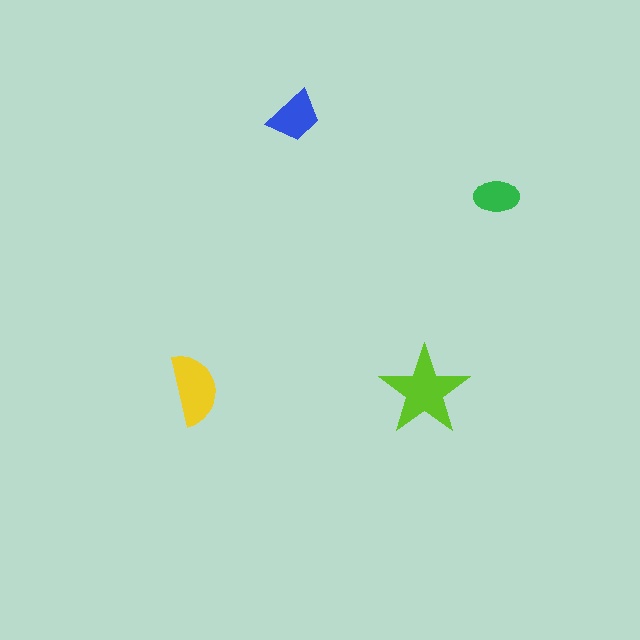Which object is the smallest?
The green ellipse.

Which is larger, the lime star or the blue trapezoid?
The lime star.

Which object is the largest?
The lime star.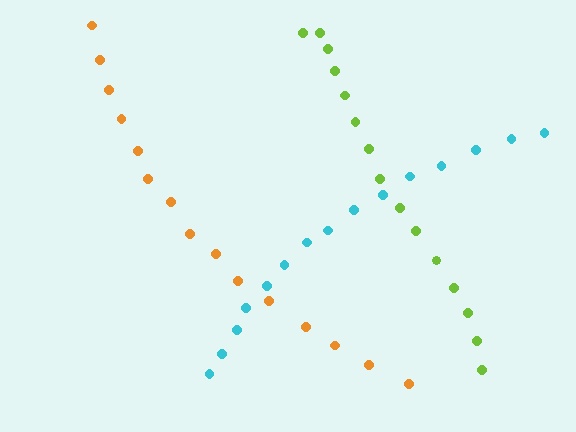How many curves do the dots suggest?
There are 3 distinct paths.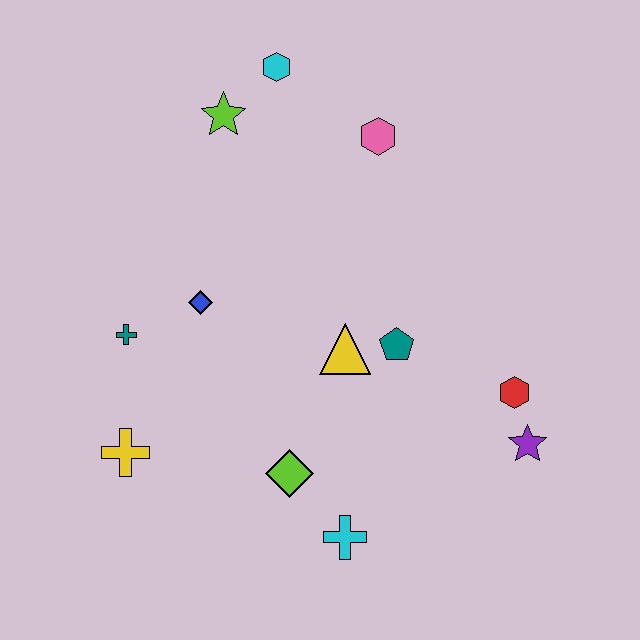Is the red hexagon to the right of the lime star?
Yes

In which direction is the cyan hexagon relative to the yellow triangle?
The cyan hexagon is above the yellow triangle.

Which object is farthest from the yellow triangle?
The cyan hexagon is farthest from the yellow triangle.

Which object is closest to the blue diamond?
The teal cross is closest to the blue diamond.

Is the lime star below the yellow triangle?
No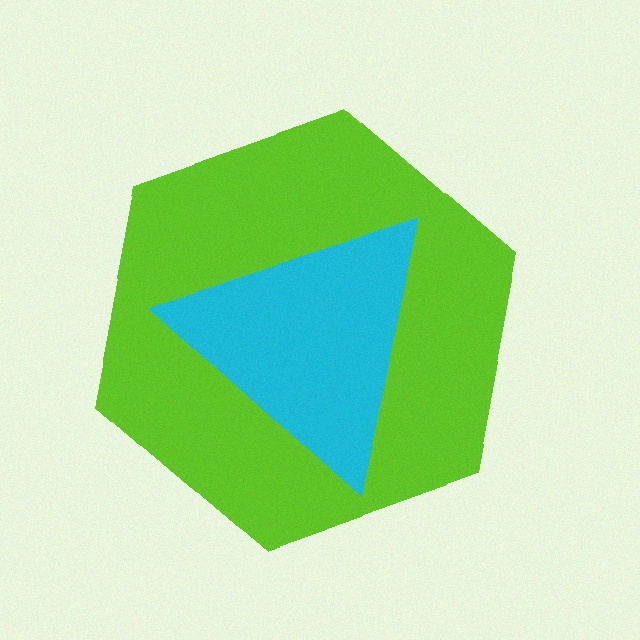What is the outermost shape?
The lime hexagon.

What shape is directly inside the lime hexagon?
The cyan triangle.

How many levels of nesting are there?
2.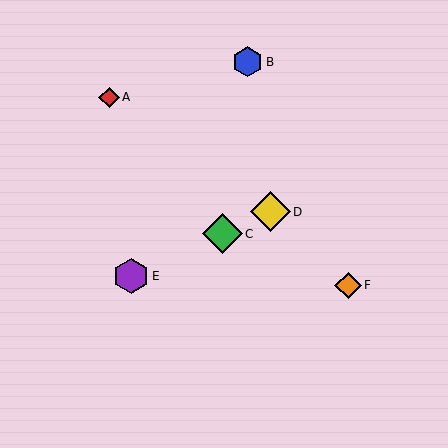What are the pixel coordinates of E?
Object E is at (131, 276).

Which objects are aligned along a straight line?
Objects C, D, E are aligned along a straight line.